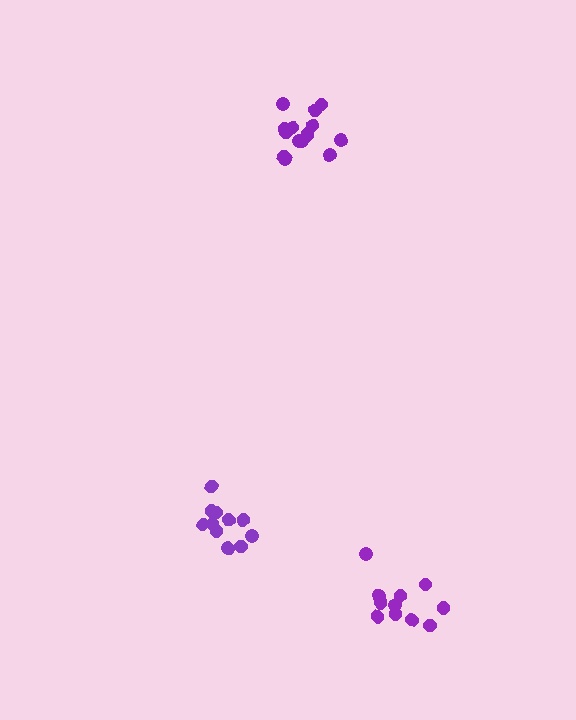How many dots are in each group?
Group 1: 14 dots, Group 2: 11 dots, Group 3: 11 dots (36 total).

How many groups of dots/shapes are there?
There are 3 groups.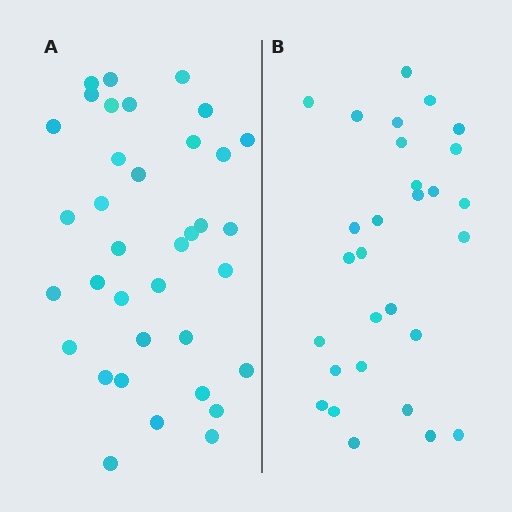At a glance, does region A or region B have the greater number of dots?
Region A (the left region) has more dots.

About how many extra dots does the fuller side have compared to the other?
Region A has roughly 8 or so more dots than region B.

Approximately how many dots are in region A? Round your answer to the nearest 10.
About 40 dots. (The exact count is 36, which rounds to 40.)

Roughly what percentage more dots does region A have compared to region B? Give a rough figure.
About 25% more.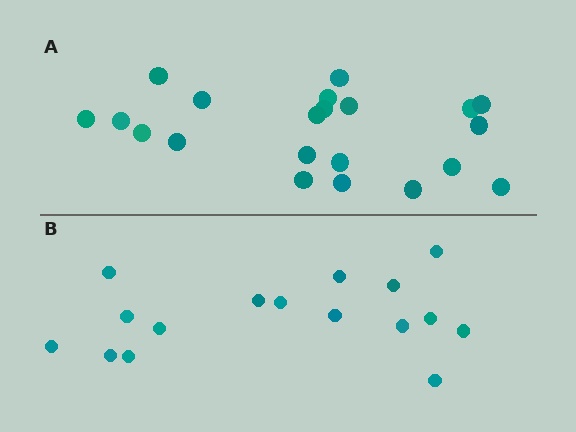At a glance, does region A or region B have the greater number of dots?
Region A (the top region) has more dots.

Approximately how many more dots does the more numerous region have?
Region A has about 5 more dots than region B.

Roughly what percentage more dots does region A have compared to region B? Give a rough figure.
About 30% more.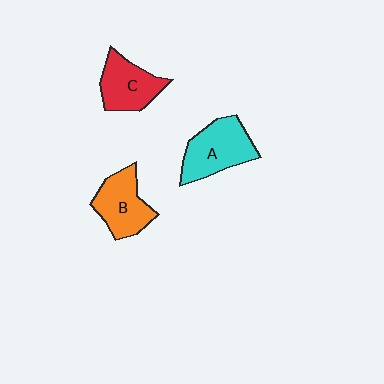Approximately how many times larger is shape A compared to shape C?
Approximately 1.2 times.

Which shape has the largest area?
Shape A (cyan).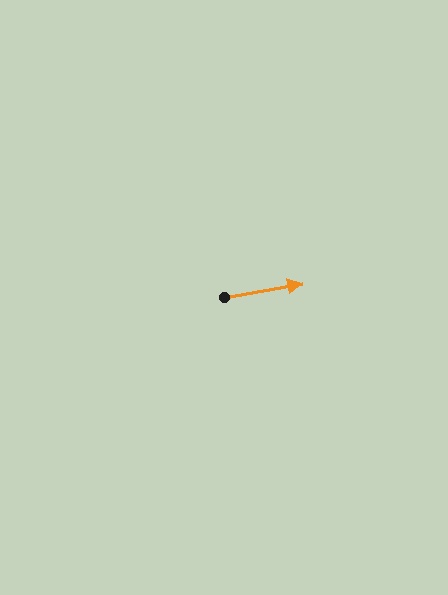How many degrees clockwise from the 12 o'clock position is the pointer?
Approximately 80 degrees.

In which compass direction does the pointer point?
East.